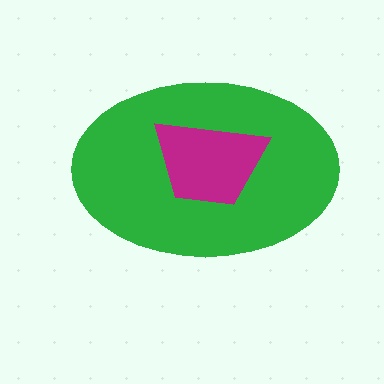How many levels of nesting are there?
2.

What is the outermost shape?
The green ellipse.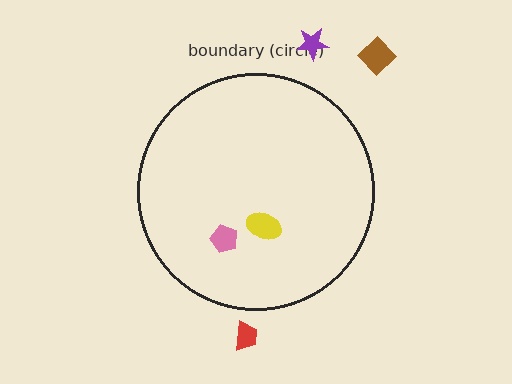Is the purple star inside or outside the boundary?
Outside.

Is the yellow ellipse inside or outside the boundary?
Inside.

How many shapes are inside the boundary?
2 inside, 3 outside.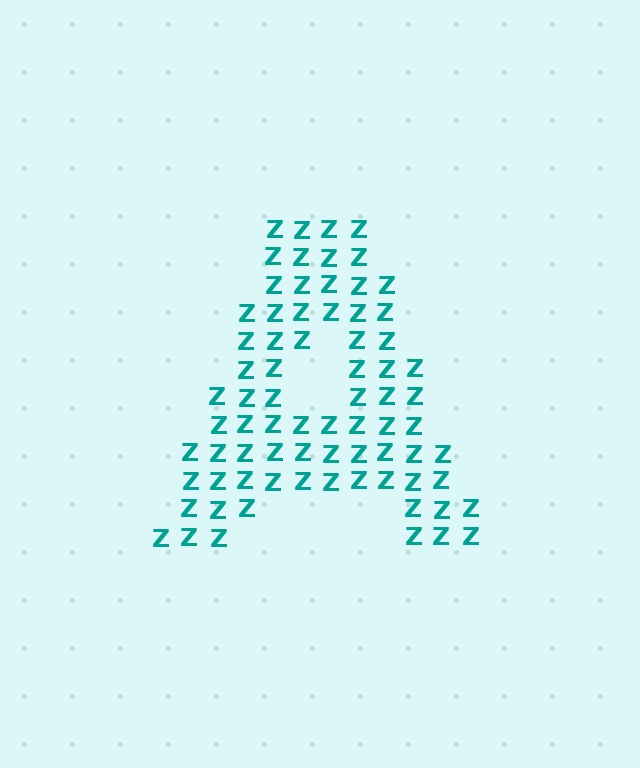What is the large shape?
The large shape is the letter A.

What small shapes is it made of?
It is made of small letter Z's.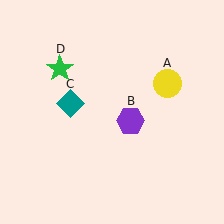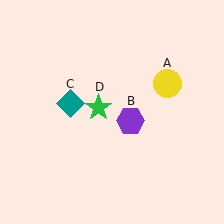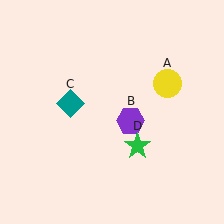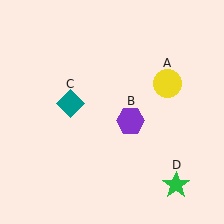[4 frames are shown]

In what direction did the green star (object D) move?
The green star (object D) moved down and to the right.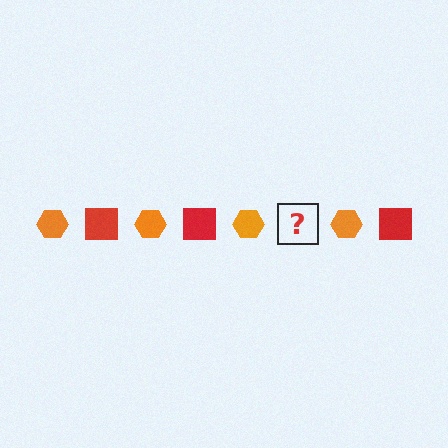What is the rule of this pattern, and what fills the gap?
The rule is that the pattern alternates between orange hexagon and red square. The gap should be filled with a red square.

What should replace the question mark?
The question mark should be replaced with a red square.